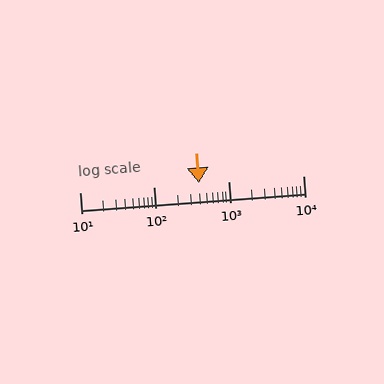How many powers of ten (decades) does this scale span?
The scale spans 3 decades, from 10 to 10000.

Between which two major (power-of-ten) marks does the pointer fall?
The pointer is between 100 and 1000.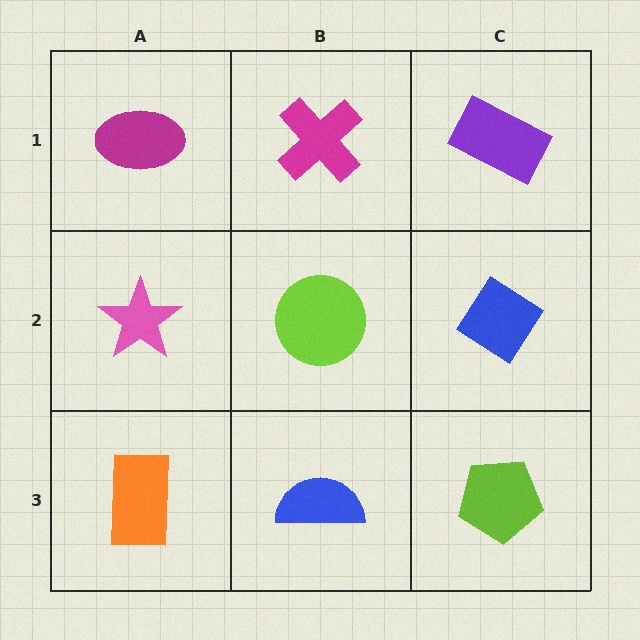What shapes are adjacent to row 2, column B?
A magenta cross (row 1, column B), a blue semicircle (row 3, column B), a pink star (row 2, column A), a blue diamond (row 2, column C).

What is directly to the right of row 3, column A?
A blue semicircle.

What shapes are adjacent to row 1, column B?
A lime circle (row 2, column B), a magenta ellipse (row 1, column A), a purple rectangle (row 1, column C).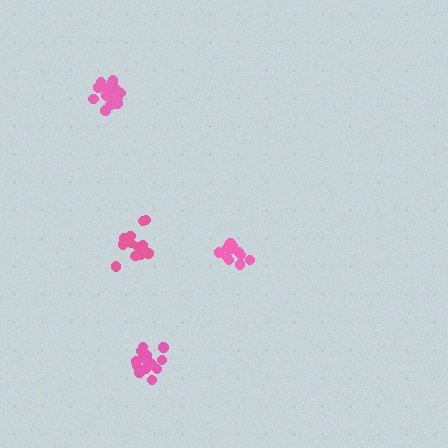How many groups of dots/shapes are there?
There are 4 groups.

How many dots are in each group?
Group 1: 14 dots, Group 2: 19 dots, Group 3: 13 dots, Group 4: 16 dots (62 total).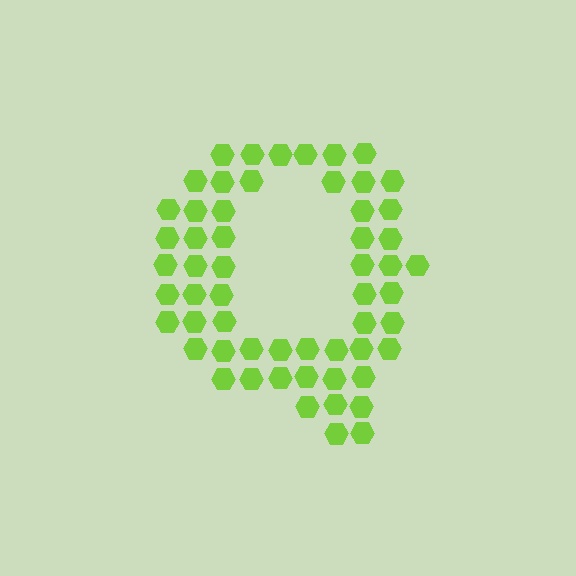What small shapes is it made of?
It is made of small hexagons.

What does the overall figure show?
The overall figure shows the letter Q.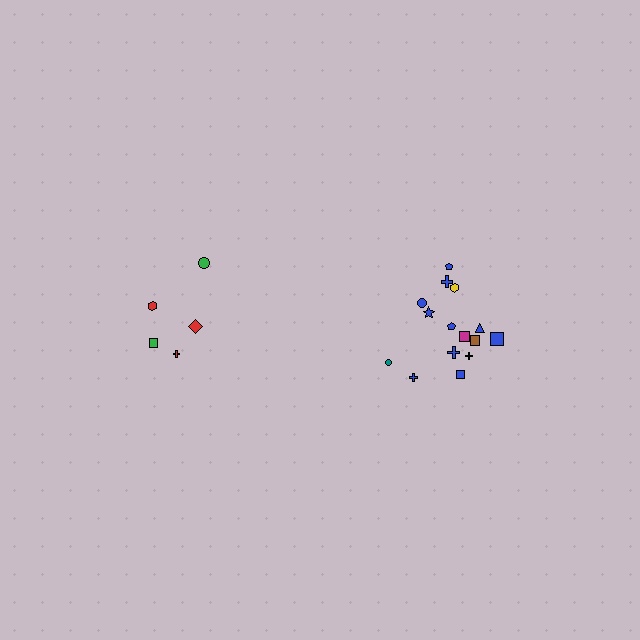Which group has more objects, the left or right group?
The right group.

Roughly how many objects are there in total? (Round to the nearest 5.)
Roughly 20 objects in total.